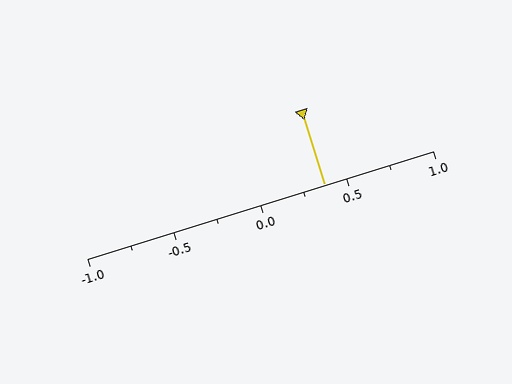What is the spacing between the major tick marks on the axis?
The major ticks are spaced 0.5 apart.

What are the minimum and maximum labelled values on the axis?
The axis runs from -1.0 to 1.0.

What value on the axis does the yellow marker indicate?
The marker indicates approximately 0.38.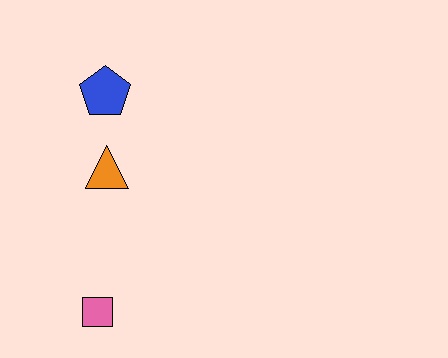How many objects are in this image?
There are 3 objects.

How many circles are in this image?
There are no circles.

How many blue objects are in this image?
There is 1 blue object.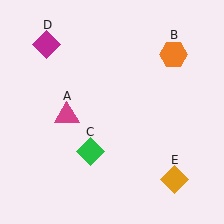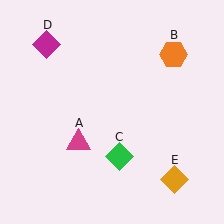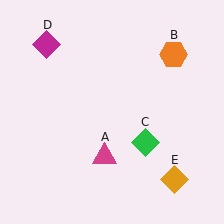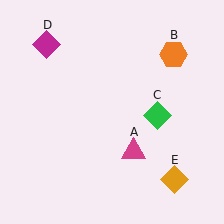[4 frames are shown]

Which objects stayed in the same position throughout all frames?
Orange hexagon (object B) and magenta diamond (object D) and orange diamond (object E) remained stationary.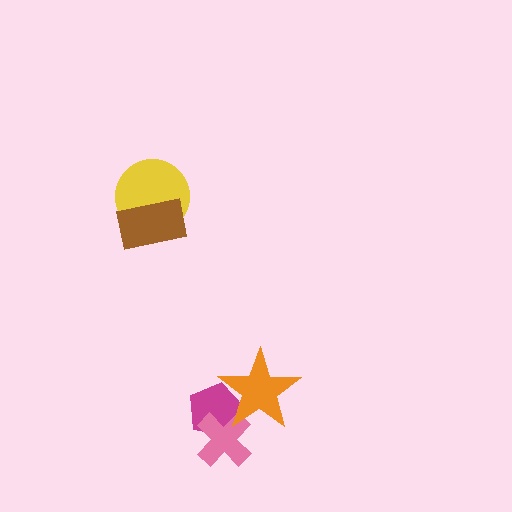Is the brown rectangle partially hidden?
No, no other shape covers it.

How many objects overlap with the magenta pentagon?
2 objects overlap with the magenta pentagon.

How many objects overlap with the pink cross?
2 objects overlap with the pink cross.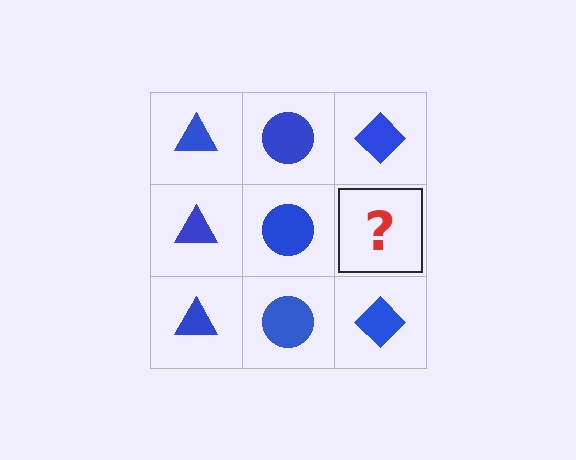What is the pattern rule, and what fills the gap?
The rule is that each column has a consistent shape. The gap should be filled with a blue diamond.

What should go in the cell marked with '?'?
The missing cell should contain a blue diamond.